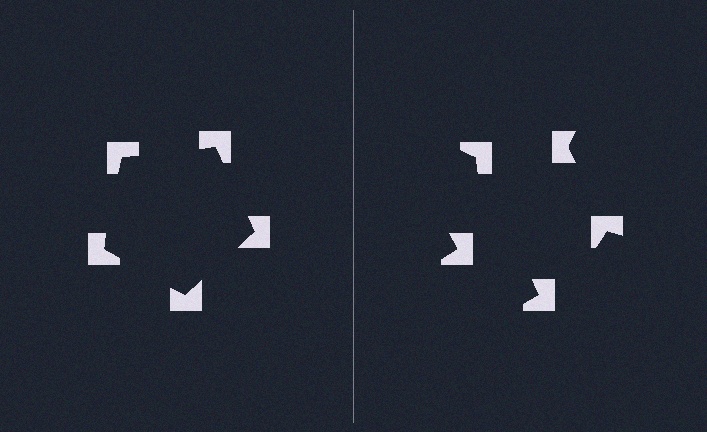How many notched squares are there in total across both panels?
10 — 5 on each side.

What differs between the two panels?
The notched squares are positioned identically on both sides; only the wedge orientations differ. On the left they align to a pentagon; on the right they are misaligned.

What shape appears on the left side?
An illusory pentagon.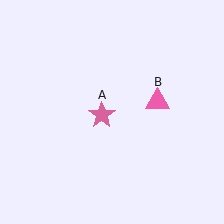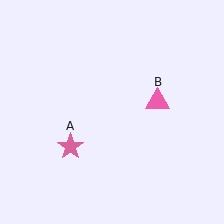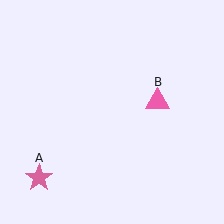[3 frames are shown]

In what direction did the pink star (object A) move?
The pink star (object A) moved down and to the left.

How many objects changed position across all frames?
1 object changed position: pink star (object A).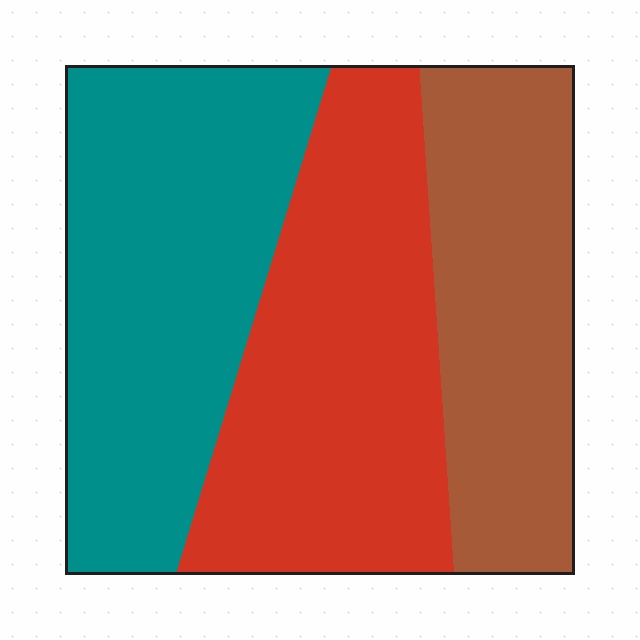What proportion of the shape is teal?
Teal takes up about three eighths (3/8) of the shape.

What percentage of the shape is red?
Red takes up about three eighths (3/8) of the shape.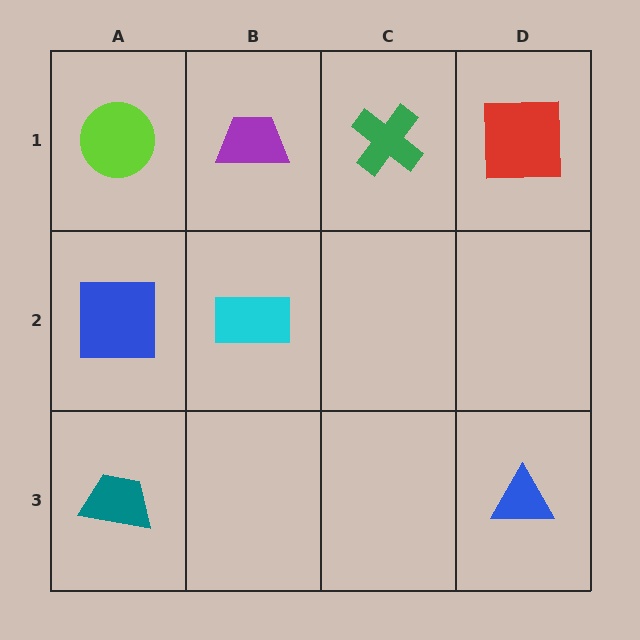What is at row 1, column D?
A red square.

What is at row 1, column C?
A green cross.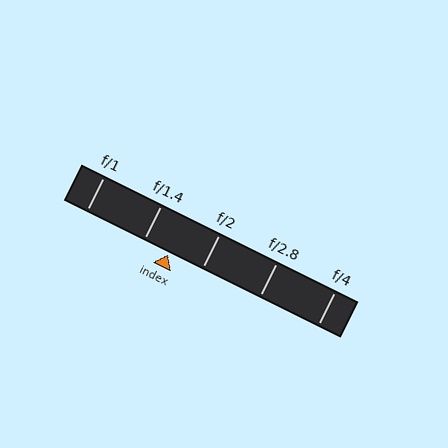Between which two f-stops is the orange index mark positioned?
The index mark is between f/1.4 and f/2.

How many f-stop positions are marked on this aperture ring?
There are 5 f-stop positions marked.